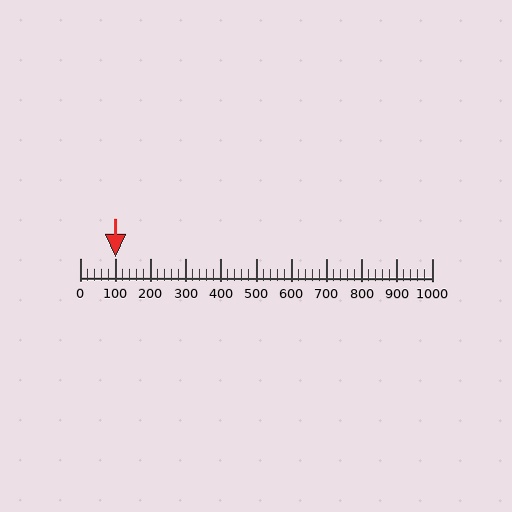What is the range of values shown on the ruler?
The ruler shows values from 0 to 1000.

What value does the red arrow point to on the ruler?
The red arrow points to approximately 100.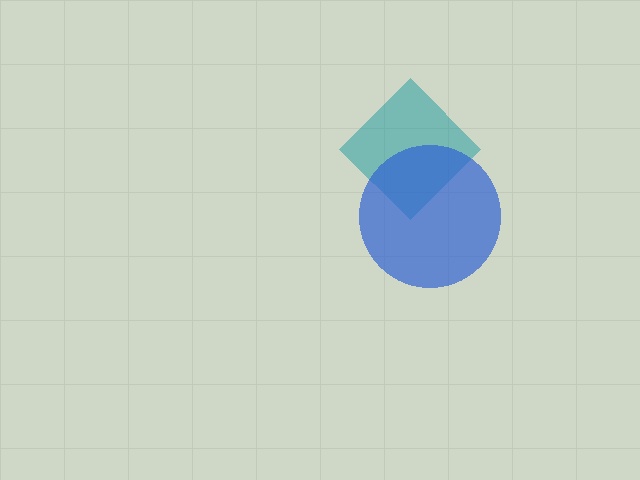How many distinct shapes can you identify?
There are 2 distinct shapes: a teal diamond, a blue circle.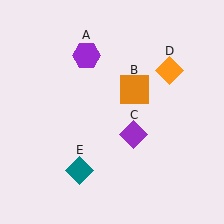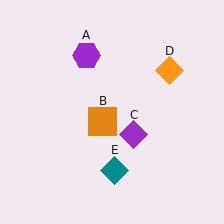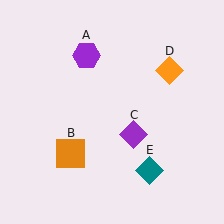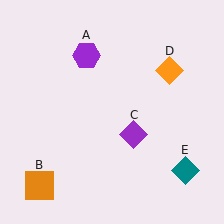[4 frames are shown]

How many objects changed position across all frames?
2 objects changed position: orange square (object B), teal diamond (object E).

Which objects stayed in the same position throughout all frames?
Purple hexagon (object A) and purple diamond (object C) and orange diamond (object D) remained stationary.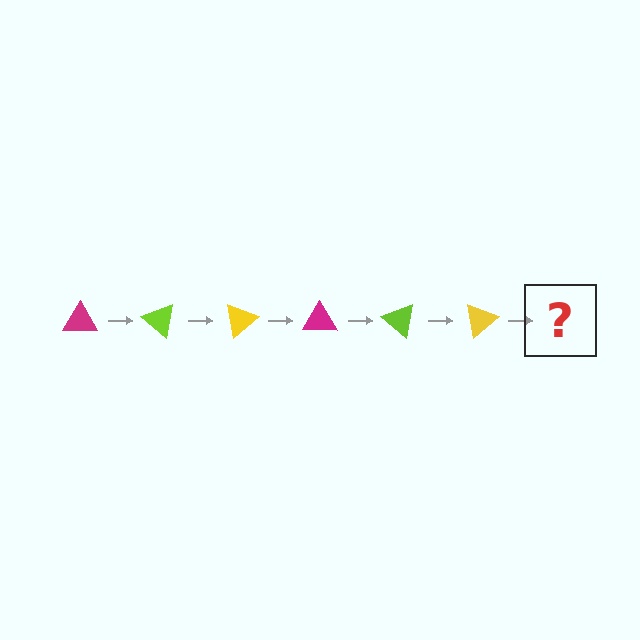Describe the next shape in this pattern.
It should be a magenta triangle, rotated 240 degrees from the start.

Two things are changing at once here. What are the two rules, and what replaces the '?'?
The two rules are that it rotates 40 degrees each step and the color cycles through magenta, lime, and yellow. The '?' should be a magenta triangle, rotated 240 degrees from the start.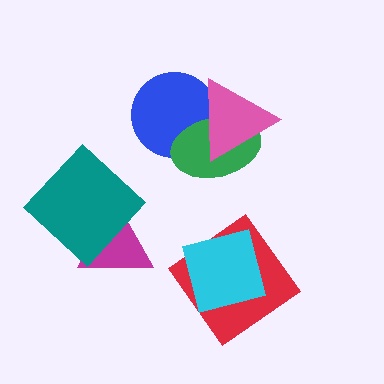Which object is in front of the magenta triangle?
The teal diamond is in front of the magenta triangle.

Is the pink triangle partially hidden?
No, no other shape covers it.